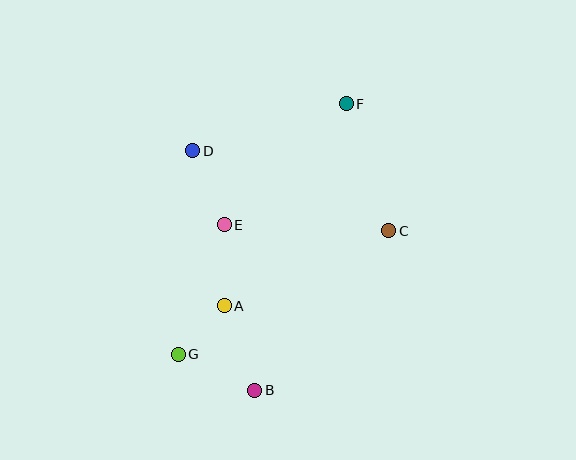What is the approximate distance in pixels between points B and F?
The distance between B and F is approximately 301 pixels.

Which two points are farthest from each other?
Points F and G are farthest from each other.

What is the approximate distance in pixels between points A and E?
The distance between A and E is approximately 81 pixels.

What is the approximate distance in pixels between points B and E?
The distance between B and E is approximately 169 pixels.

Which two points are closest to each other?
Points A and G are closest to each other.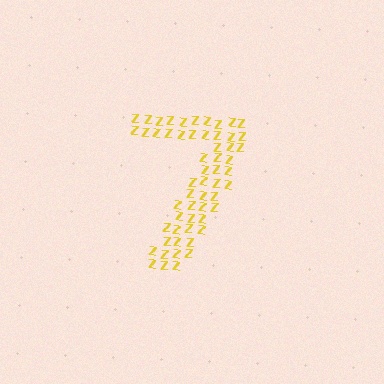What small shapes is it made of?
It is made of small letter Z's.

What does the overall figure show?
The overall figure shows the digit 7.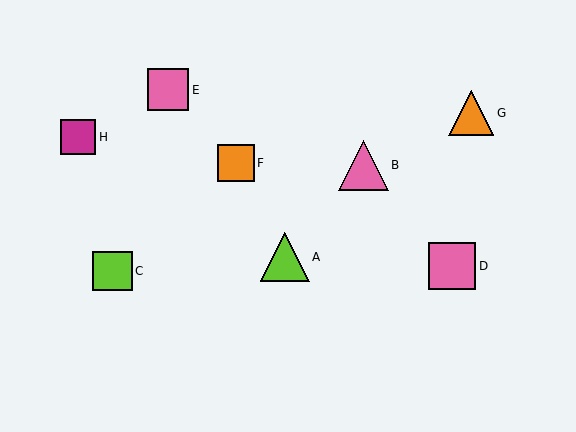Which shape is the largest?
The pink triangle (labeled B) is the largest.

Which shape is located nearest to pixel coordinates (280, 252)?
The lime triangle (labeled A) at (285, 257) is nearest to that location.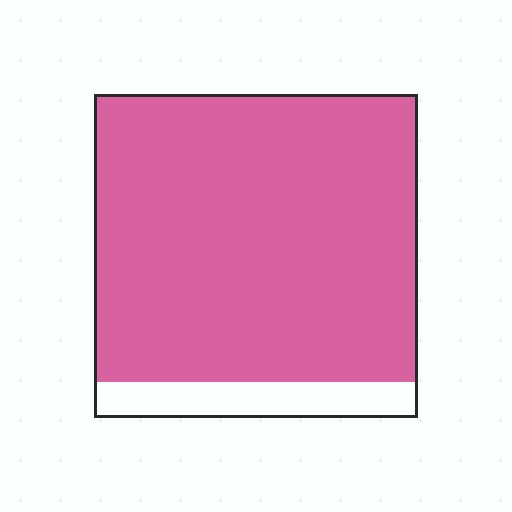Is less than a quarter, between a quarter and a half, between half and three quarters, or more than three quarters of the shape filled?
More than three quarters.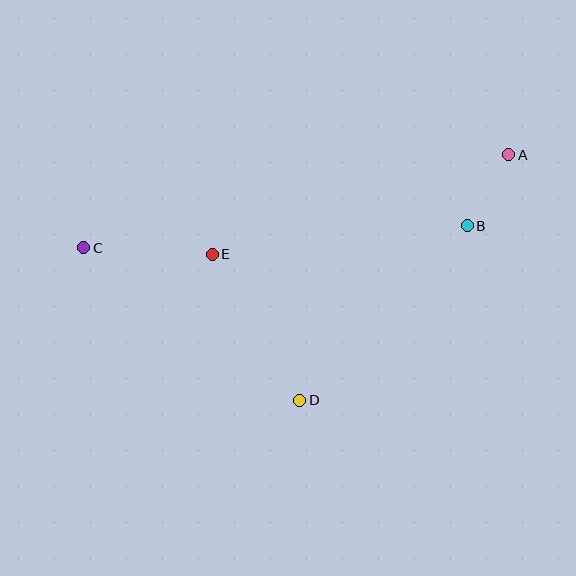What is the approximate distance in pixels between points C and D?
The distance between C and D is approximately 264 pixels.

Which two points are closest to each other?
Points A and B are closest to each other.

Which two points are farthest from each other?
Points A and C are farthest from each other.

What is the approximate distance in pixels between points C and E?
The distance between C and E is approximately 128 pixels.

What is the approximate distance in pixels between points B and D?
The distance between B and D is approximately 242 pixels.